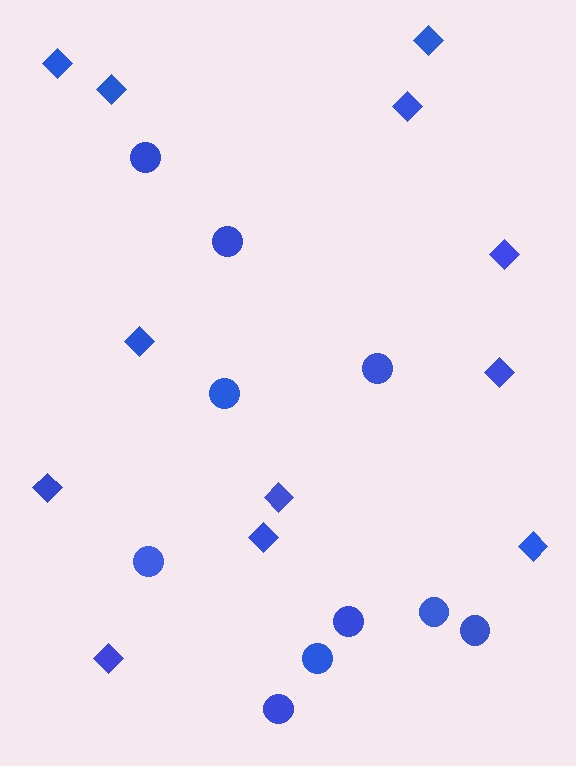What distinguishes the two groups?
There are 2 groups: one group of diamonds (12) and one group of circles (10).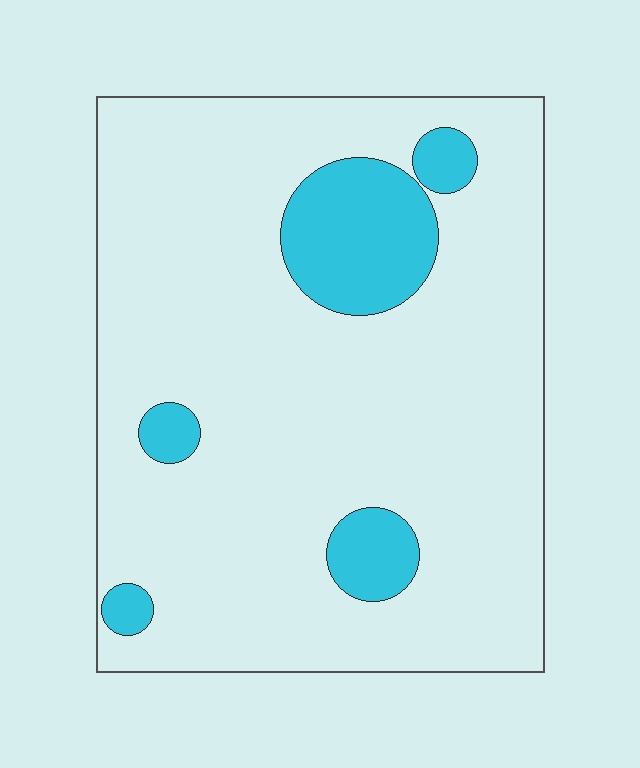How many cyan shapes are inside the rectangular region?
5.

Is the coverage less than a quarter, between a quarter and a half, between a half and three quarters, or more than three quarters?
Less than a quarter.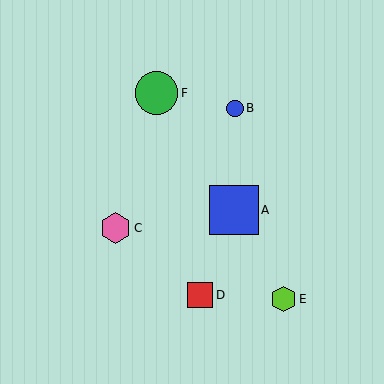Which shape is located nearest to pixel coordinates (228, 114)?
The blue circle (labeled B) at (235, 108) is nearest to that location.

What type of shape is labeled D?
Shape D is a red square.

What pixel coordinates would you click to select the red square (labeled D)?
Click at (200, 295) to select the red square D.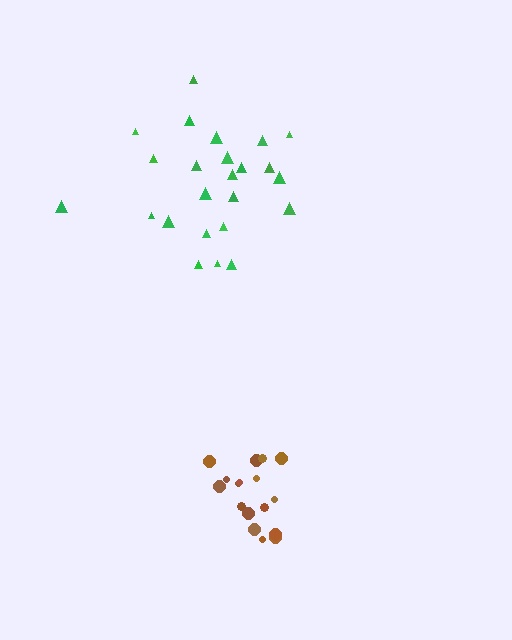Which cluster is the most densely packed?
Brown.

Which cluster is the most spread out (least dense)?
Green.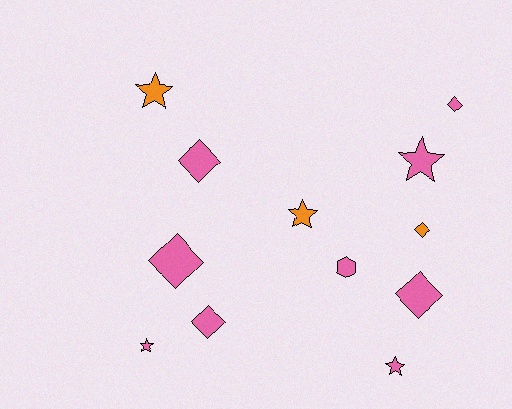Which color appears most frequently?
Pink, with 9 objects.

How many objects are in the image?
There are 12 objects.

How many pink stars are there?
There are 3 pink stars.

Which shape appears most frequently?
Diamond, with 6 objects.